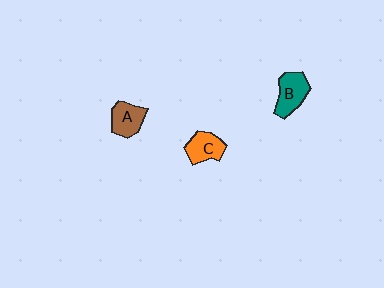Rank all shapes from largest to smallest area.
From largest to smallest: B (teal), A (brown), C (orange).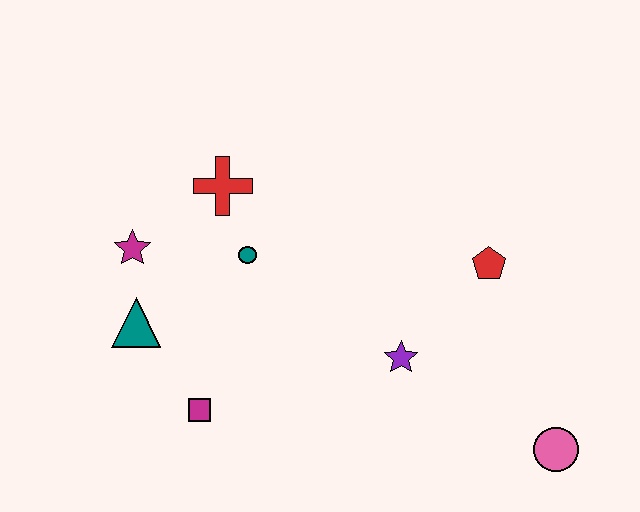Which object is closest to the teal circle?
The red cross is closest to the teal circle.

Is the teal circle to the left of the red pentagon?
Yes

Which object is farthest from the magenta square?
The pink circle is farthest from the magenta square.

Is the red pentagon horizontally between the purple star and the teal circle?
No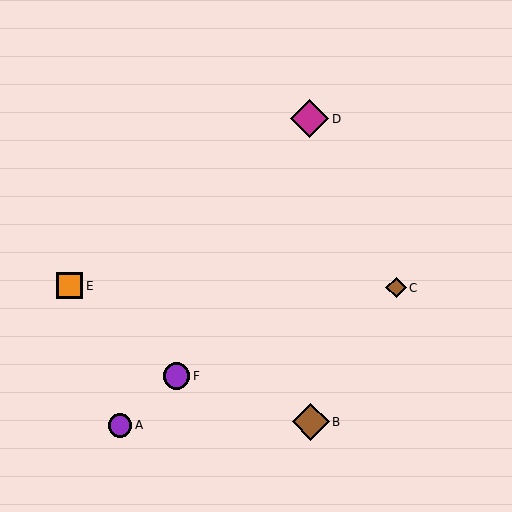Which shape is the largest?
The magenta diamond (labeled D) is the largest.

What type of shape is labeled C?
Shape C is a brown diamond.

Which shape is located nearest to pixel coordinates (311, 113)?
The magenta diamond (labeled D) at (310, 119) is nearest to that location.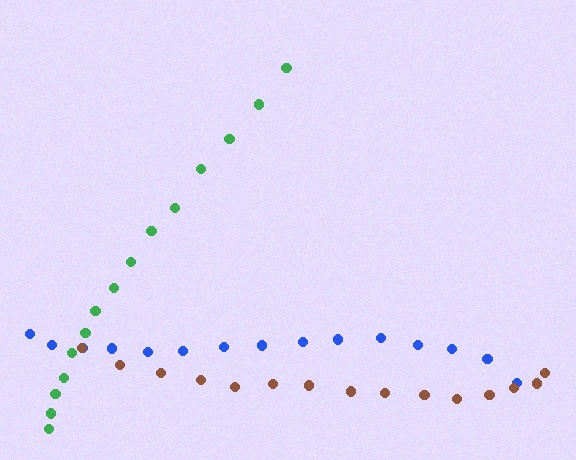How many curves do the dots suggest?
There are 3 distinct paths.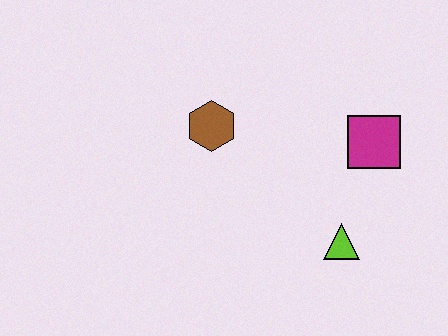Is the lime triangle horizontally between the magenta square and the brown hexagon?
Yes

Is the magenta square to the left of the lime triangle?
No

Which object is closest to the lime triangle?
The magenta square is closest to the lime triangle.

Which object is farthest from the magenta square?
The brown hexagon is farthest from the magenta square.